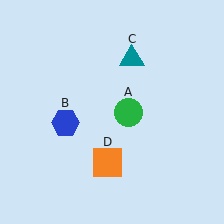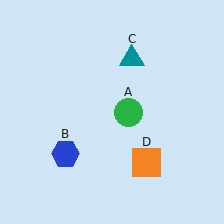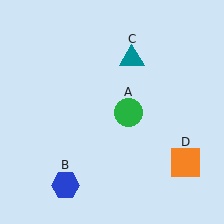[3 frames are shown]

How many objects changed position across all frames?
2 objects changed position: blue hexagon (object B), orange square (object D).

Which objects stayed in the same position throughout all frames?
Green circle (object A) and teal triangle (object C) remained stationary.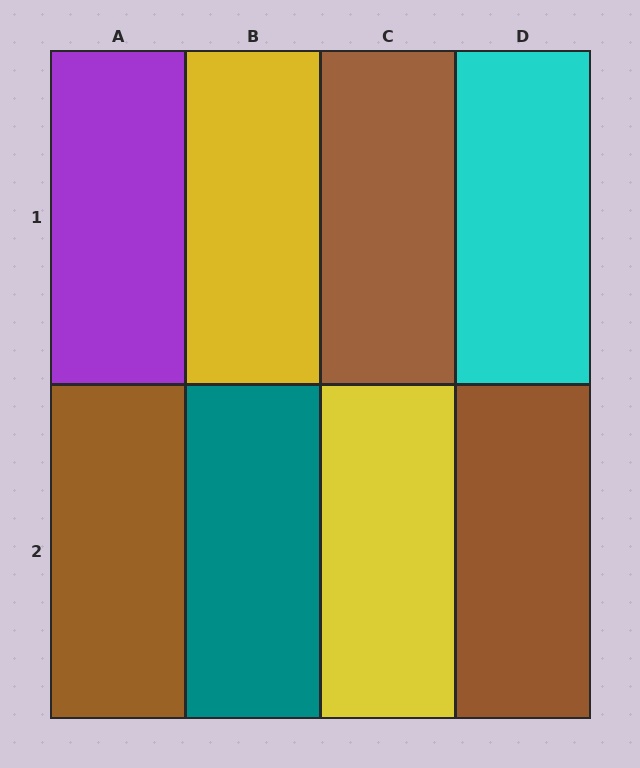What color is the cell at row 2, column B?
Teal.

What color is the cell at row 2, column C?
Yellow.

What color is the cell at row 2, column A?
Brown.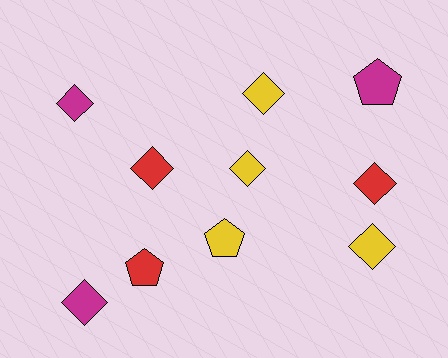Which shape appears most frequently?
Diamond, with 7 objects.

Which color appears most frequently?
Yellow, with 4 objects.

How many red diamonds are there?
There are 2 red diamonds.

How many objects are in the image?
There are 10 objects.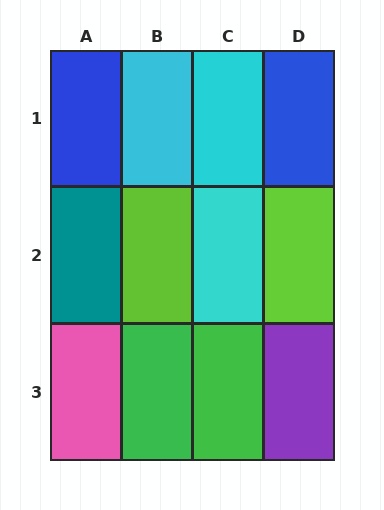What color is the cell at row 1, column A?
Blue.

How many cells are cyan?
3 cells are cyan.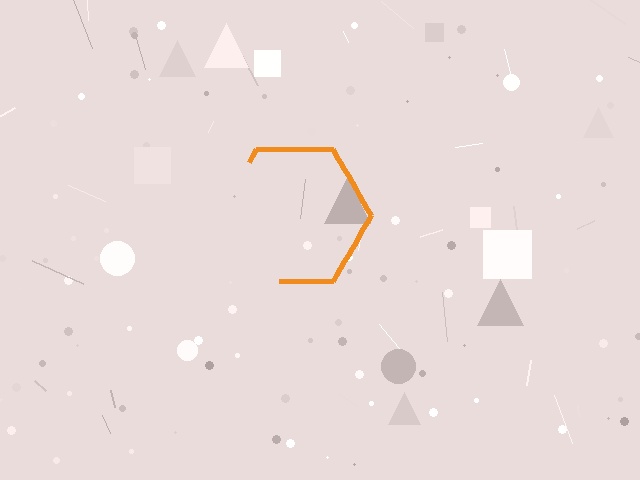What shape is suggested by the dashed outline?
The dashed outline suggests a hexagon.